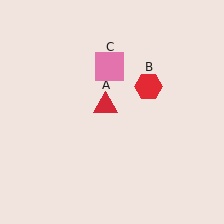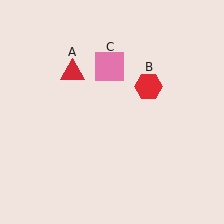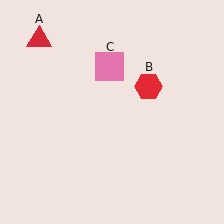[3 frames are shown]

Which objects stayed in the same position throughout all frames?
Red hexagon (object B) and pink square (object C) remained stationary.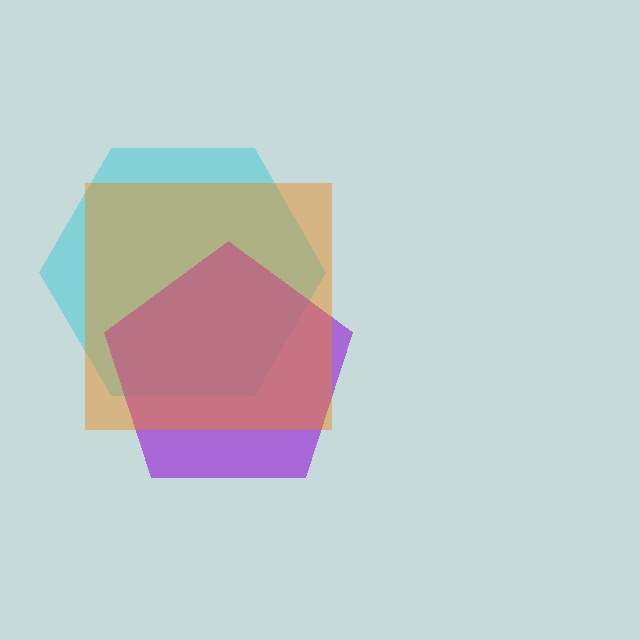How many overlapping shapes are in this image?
There are 3 overlapping shapes in the image.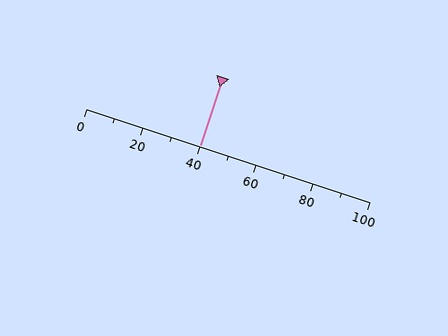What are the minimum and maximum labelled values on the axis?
The axis runs from 0 to 100.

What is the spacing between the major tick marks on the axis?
The major ticks are spaced 20 apart.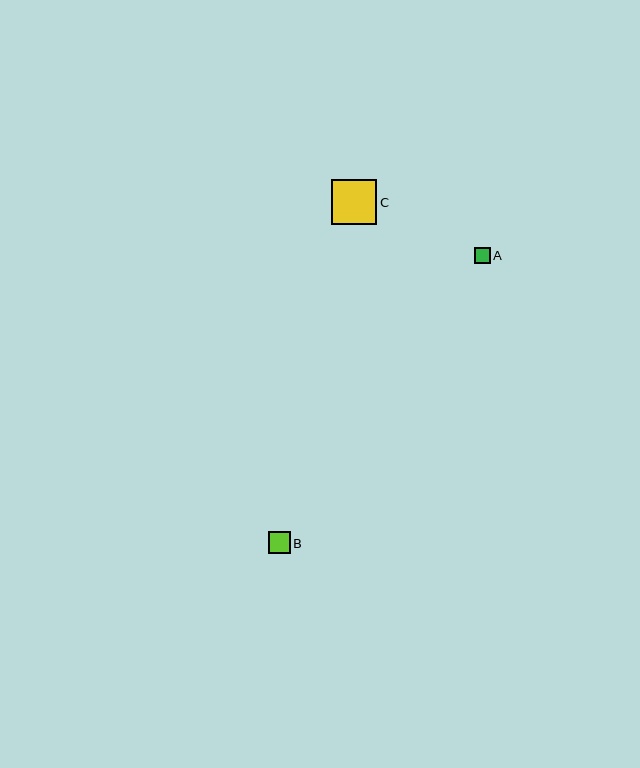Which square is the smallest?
Square A is the smallest with a size of approximately 16 pixels.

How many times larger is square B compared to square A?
Square B is approximately 1.4 times the size of square A.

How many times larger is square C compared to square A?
Square C is approximately 2.9 times the size of square A.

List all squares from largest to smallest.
From largest to smallest: C, B, A.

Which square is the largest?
Square C is the largest with a size of approximately 46 pixels.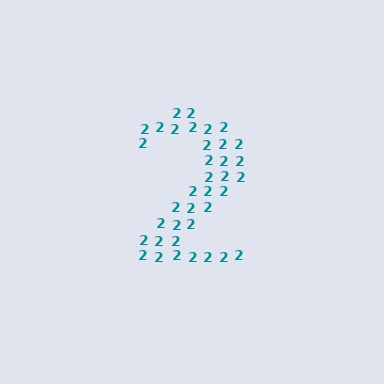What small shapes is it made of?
It is made of small digit 2's.